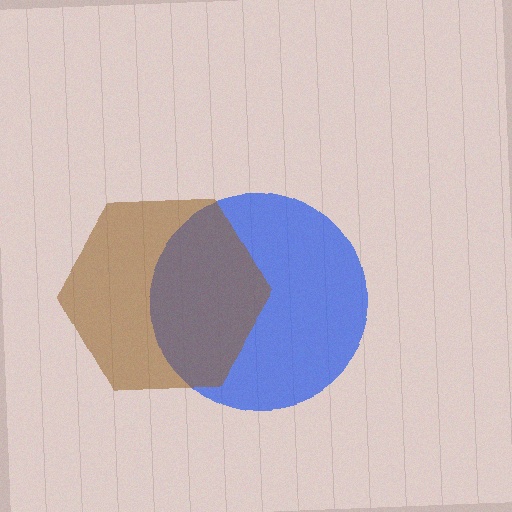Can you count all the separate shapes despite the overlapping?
Yes, there are 2 separate shapes.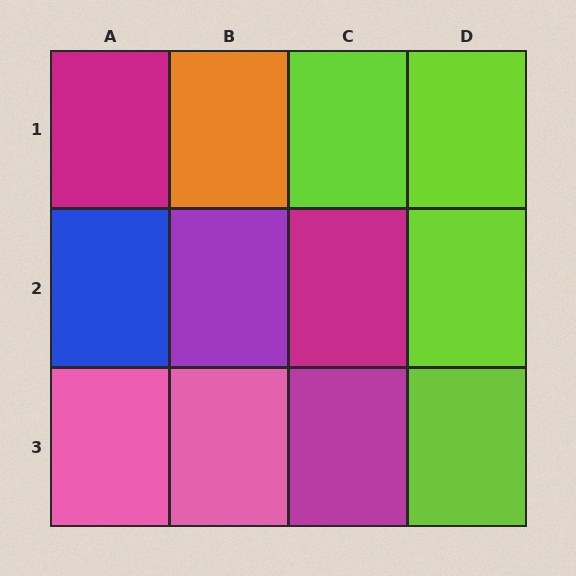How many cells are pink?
2 cells are pink.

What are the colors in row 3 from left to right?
Pink, pink, magenta, lime.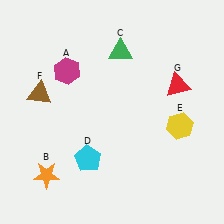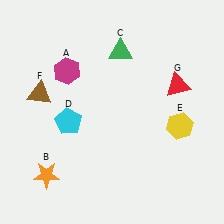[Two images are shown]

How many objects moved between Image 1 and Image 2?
1 object moved between the two images.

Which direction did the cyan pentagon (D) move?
The cyan pentagon (D) moved up.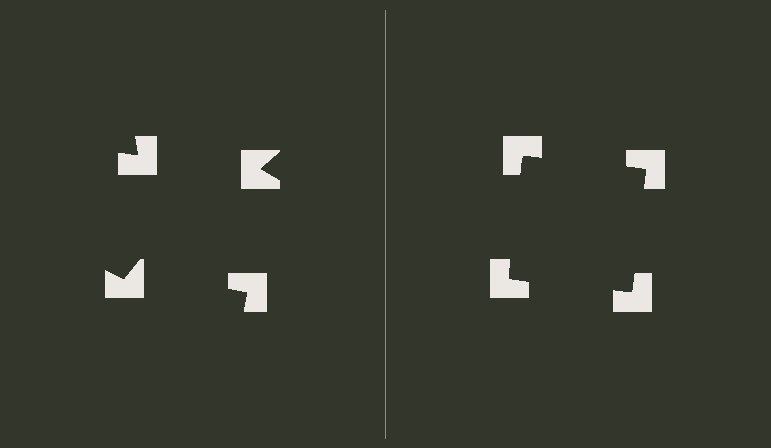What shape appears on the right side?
An illusory square.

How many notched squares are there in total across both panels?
8 — 4 on each side.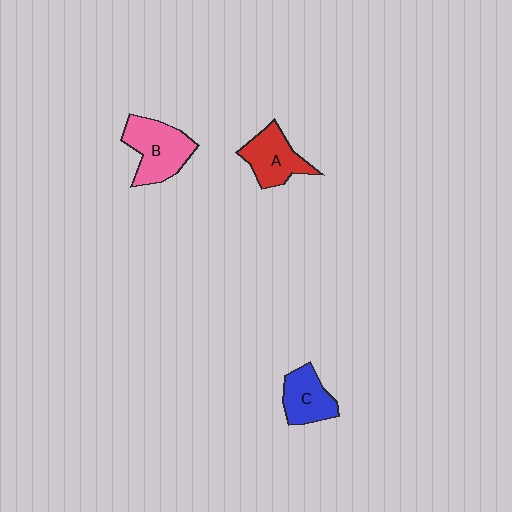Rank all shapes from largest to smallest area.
From largest to smallest: B (pink), A (red), C (blue).